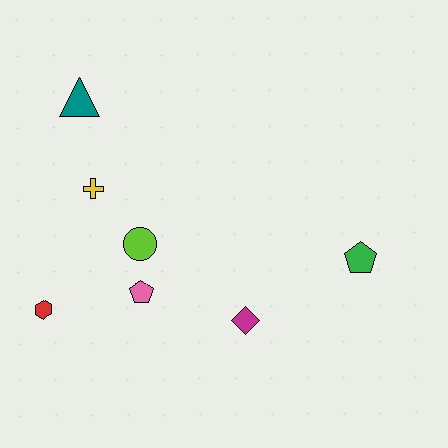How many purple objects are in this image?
There are no purple objects.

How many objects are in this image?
There are 7 objects.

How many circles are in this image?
There is 1 circle.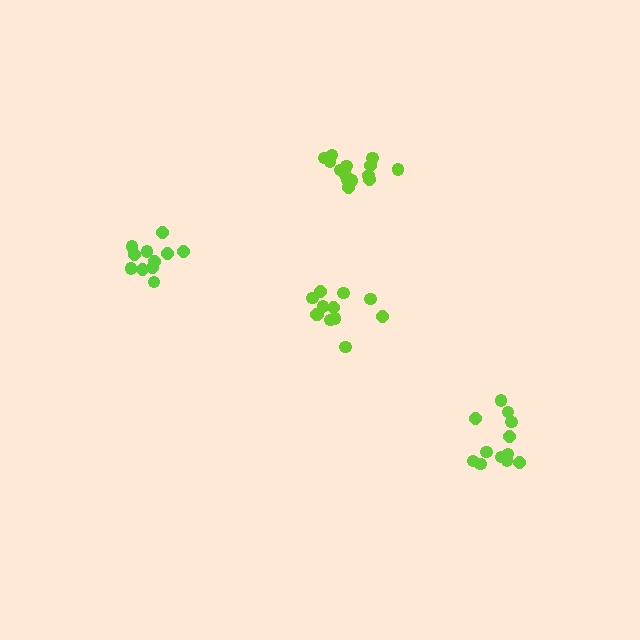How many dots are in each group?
Group 1: 14 dots, Group 2: 11 dots, Group 3: 12 dots, Group 4: 12 dots (49 total).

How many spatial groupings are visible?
There are 4 spatial groupings.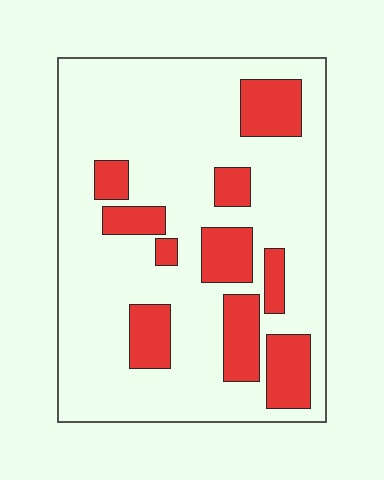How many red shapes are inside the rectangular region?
10.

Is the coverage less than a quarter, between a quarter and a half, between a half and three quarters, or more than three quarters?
Less than a quarter.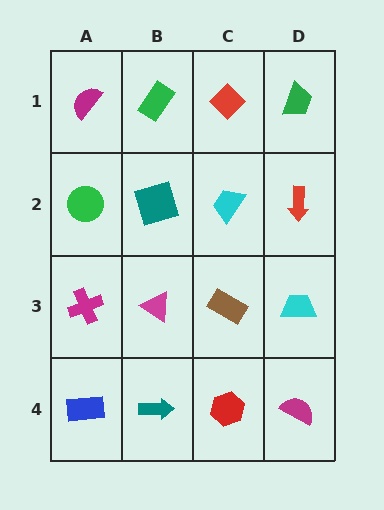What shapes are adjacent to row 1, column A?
A green circle (row 2, column A), a green rectangle (row 1, column B).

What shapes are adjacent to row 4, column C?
A brown rectangle (row 3, column C), a teal arrow (row 4, column B), a magenta semicircle (row 4, column D).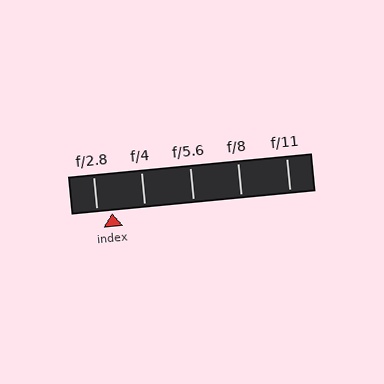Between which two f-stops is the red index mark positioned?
The index mark is between f/2.8 and f/4.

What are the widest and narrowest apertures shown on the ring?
The widest aperture shown is f/2.8 and the narrowest is f/11.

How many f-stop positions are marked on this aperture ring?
There are 5 f-stop positions marked.